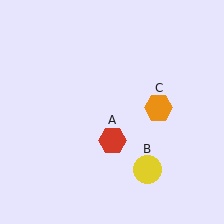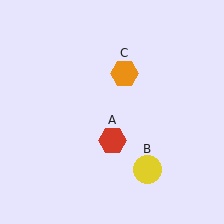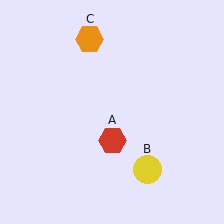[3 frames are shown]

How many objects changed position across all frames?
1 object changed position: orange hexagon (object C).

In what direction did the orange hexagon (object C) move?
The orange hexagon (object C) moved up and to the left.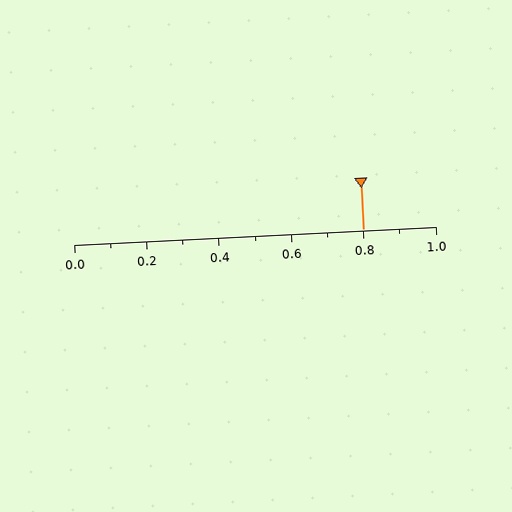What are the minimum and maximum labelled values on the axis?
The axis runs from 0.0 to 1.0.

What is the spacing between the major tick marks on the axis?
The major ticks are spaced 0.2 apart.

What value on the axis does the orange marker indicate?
The marker indicates approximately 0.8.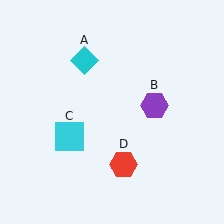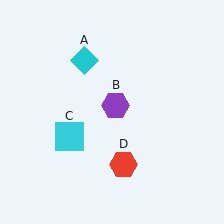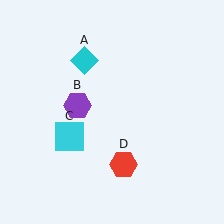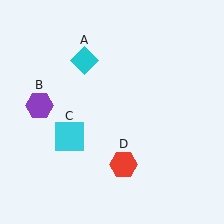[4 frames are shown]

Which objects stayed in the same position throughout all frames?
Cyan diamond (object A) and cyan square (object C) and red hexagon (object D) remained stationary.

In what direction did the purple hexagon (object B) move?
The purple hexagon (object B) moved left.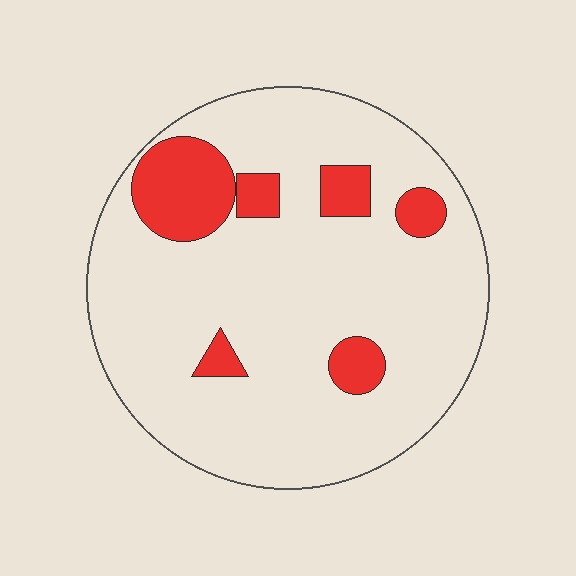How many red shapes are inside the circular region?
6.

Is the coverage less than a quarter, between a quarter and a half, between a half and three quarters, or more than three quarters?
Less than a quarter.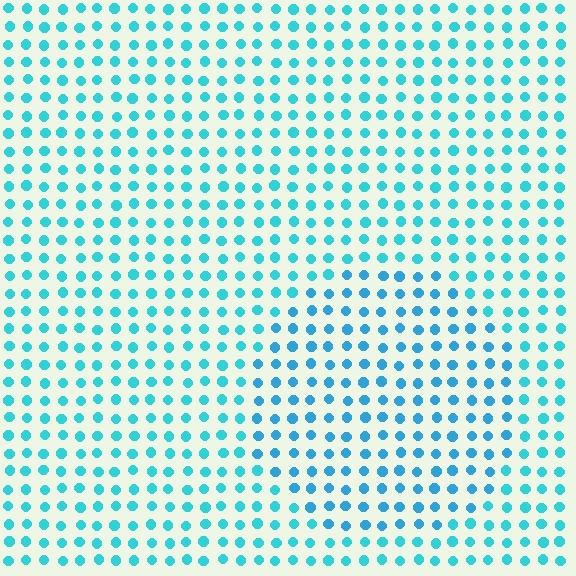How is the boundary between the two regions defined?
The boundary is defined purely by a slight shift in hue (about 17 degrees). Spacing, size, and orientation are identical on both sides.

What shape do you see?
I see a circle.